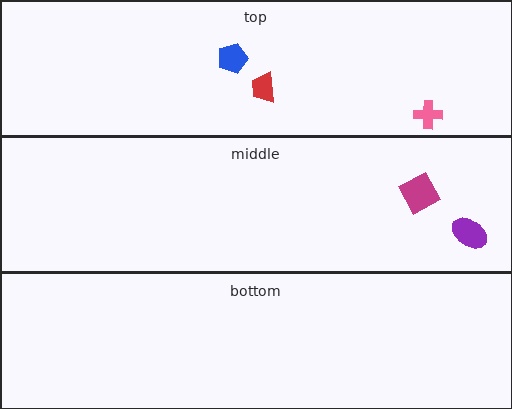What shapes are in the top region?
The blue pentagon, the red trapezoid, the pink cross.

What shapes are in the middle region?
The purple ellipse, the magenta diamond.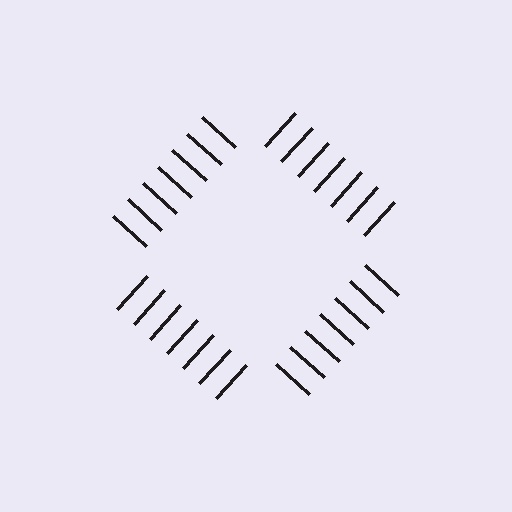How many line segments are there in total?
28 — 7 along each of the 4 edges.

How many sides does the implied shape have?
4 sides — the line-ends trace a square.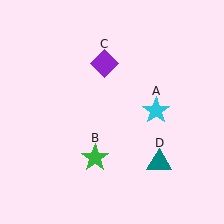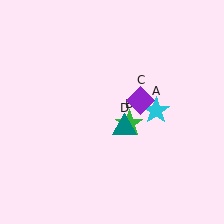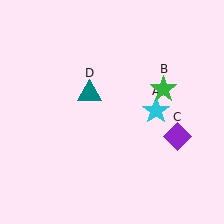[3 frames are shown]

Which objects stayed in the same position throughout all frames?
Cyan star (object A) remained stationary.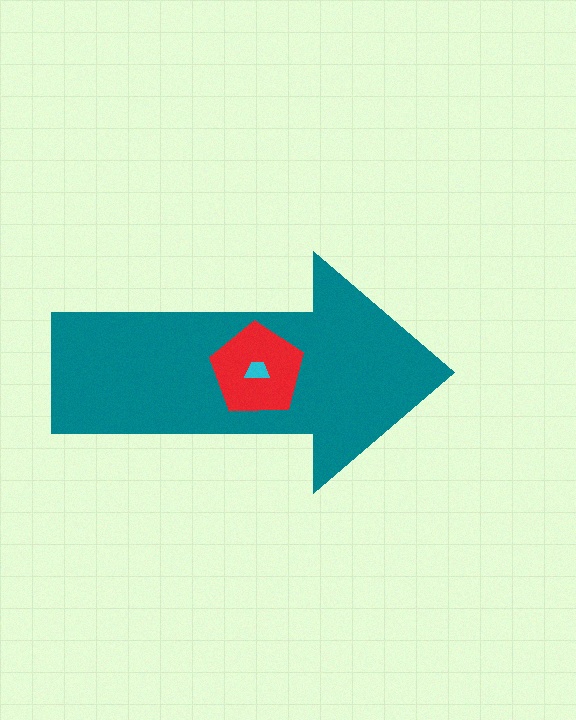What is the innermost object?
The cyan trapezoid.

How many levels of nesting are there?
3.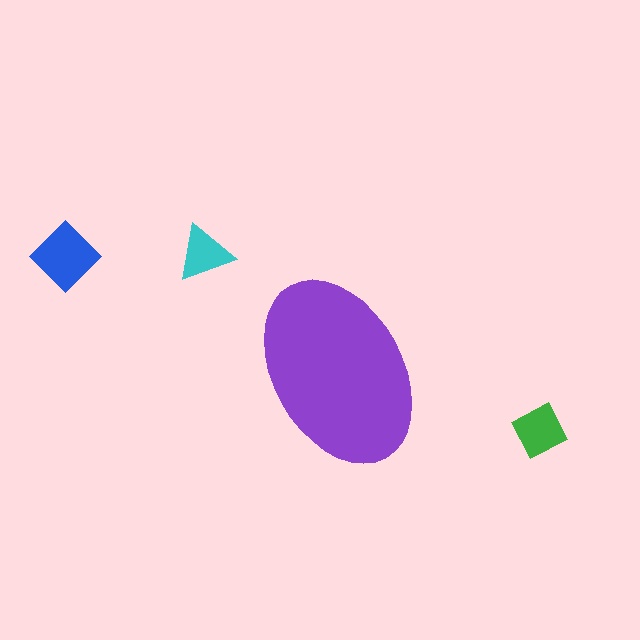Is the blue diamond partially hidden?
No, the blue diamond is fully visible.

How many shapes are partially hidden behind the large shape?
0 shapes are partially hidden.